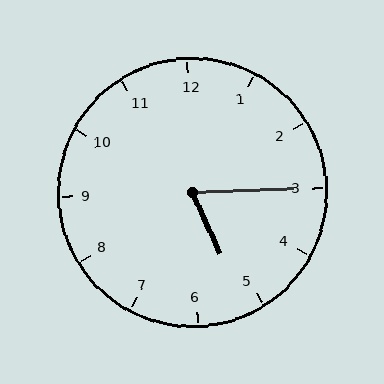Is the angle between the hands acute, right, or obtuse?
It is acute.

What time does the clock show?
5:15.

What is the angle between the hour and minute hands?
Approximately 68 degrees.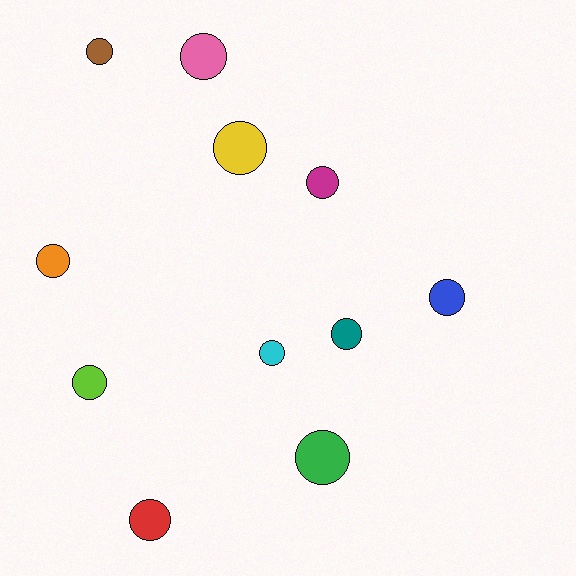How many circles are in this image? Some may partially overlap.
There are 11 circles.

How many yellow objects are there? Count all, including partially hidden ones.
There is 1 yellow object.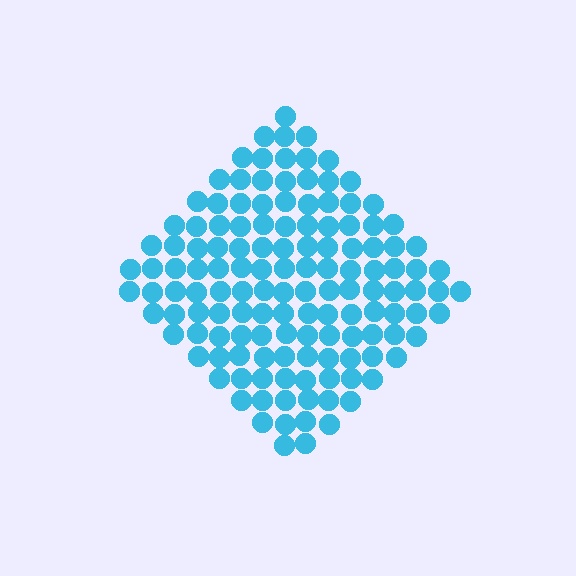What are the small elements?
The small elements are circles.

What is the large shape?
The large shape is a diamond.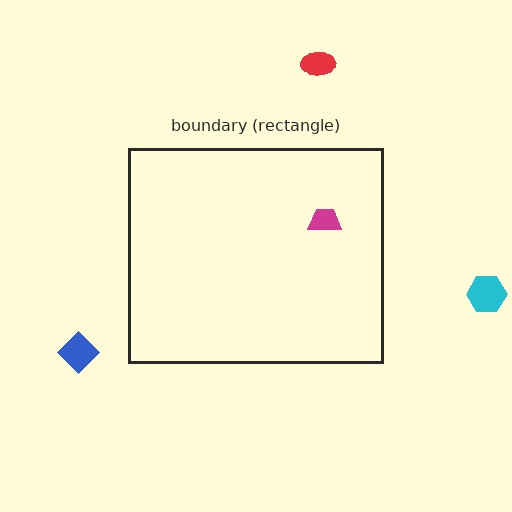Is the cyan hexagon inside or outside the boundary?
Outside.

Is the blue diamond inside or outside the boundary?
Outside.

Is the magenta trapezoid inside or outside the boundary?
Inside.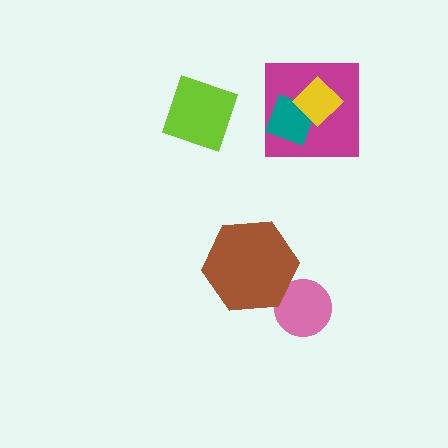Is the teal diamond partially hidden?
Yes, it is partially covered by another shape.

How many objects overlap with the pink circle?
1 object overlaps with the pink circle.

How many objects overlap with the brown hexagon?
1 object overlaps with the brown hexagon.